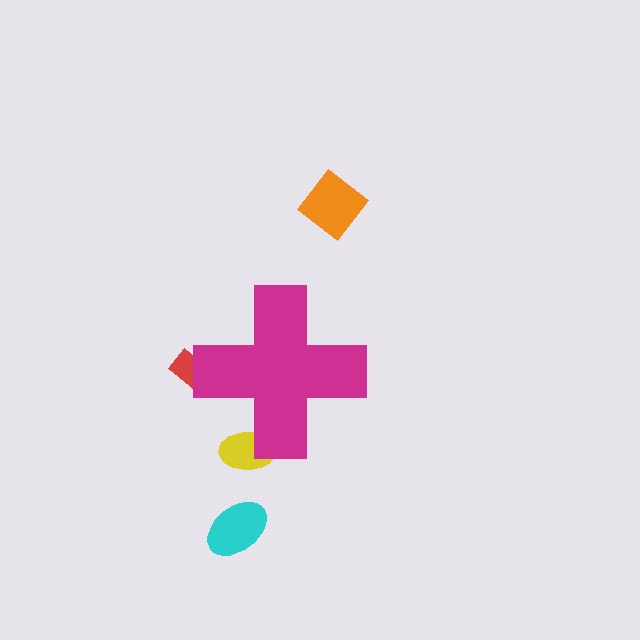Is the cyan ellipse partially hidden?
No, the cyan ellipse is fully visible.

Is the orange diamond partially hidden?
No, the orange diamond is fully visible.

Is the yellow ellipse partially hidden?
Yes, the yellow ellipse is partially hidden behind the magenta cross.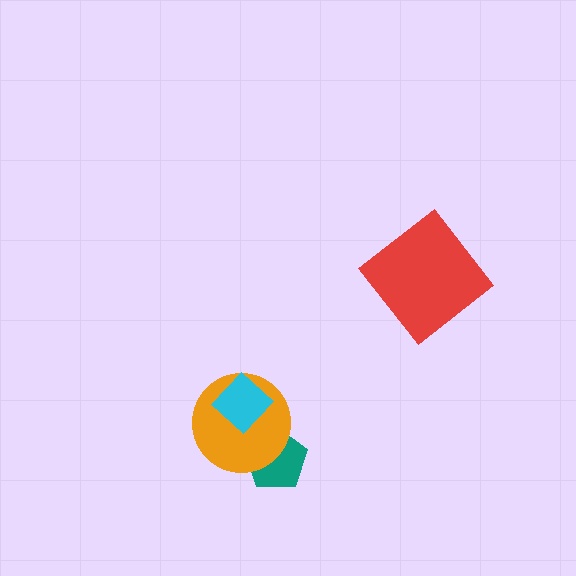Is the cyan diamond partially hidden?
No, no other shape covers it.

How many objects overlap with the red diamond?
0 objects overlap with the red diamond.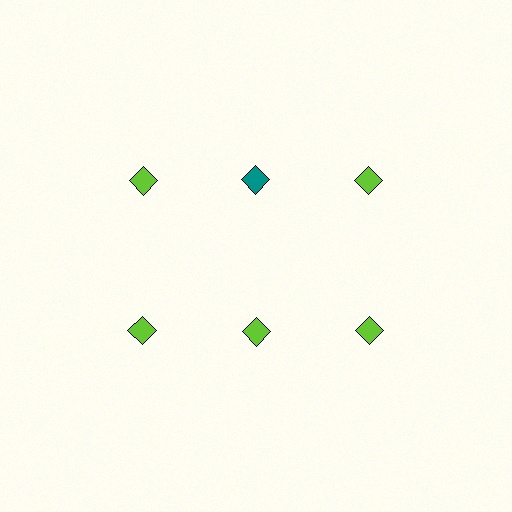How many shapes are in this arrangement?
There are 6 shapes arranged in a grid pattern.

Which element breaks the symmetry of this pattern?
The teal diamond in the top row, second from left column breaks the symmetry. All other shapes are lime diamonds.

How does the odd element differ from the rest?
It has a different color: teal instead of lime.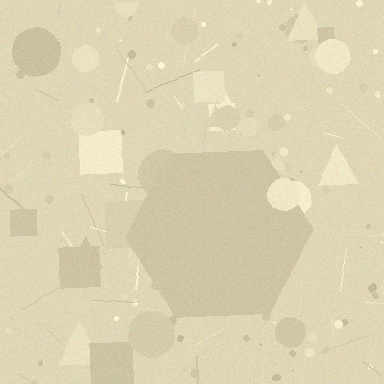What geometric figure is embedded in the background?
A hexagon is embedded in the background.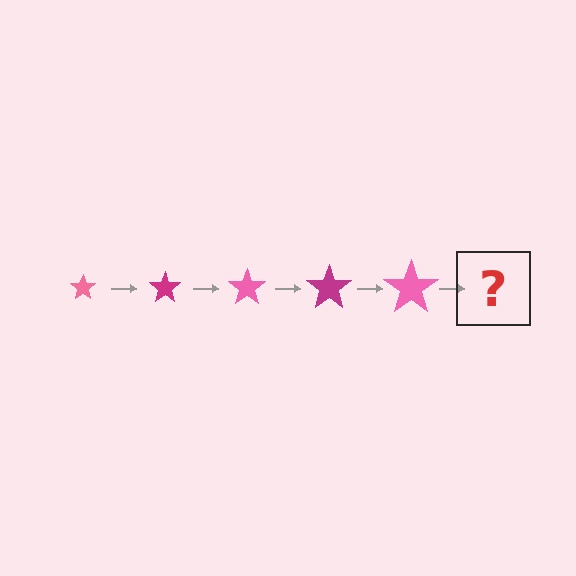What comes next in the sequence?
The next element should be a magenta star, larger than the previous one.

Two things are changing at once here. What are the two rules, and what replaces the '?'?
The two rules are that the star grows larger each step and the color cycles through pink and magenta. The '?' should be a magenta star, larger than the previous one.